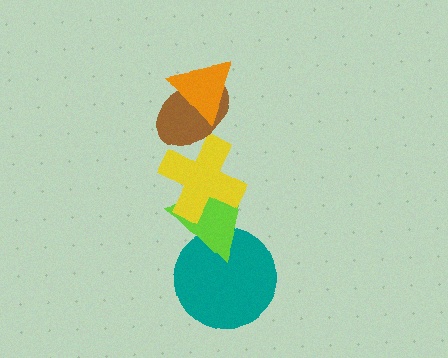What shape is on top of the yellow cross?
The brown ellipse is on top of the yellow cross.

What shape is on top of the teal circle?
The lime triangle is on top of the teal circle.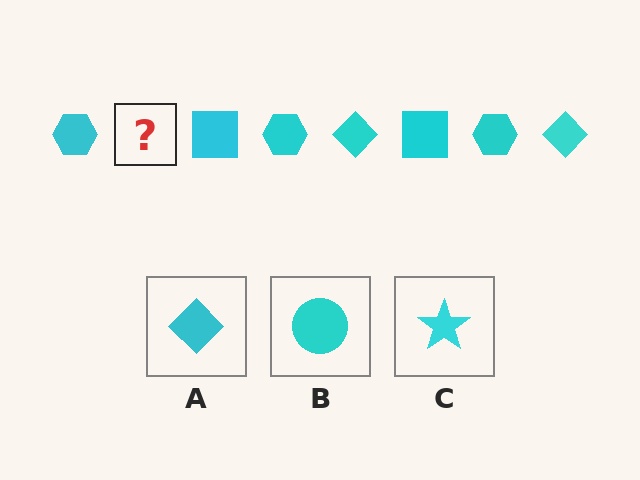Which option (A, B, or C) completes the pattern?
A.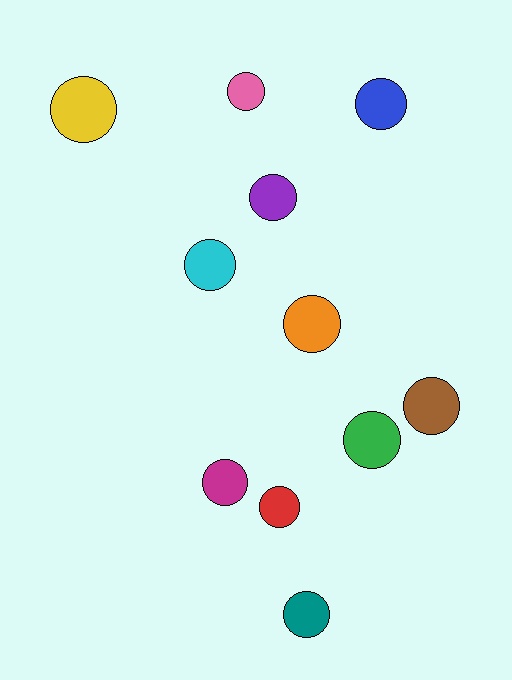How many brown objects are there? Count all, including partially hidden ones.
There is 1 brown object.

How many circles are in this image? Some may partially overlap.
There are 11 circles.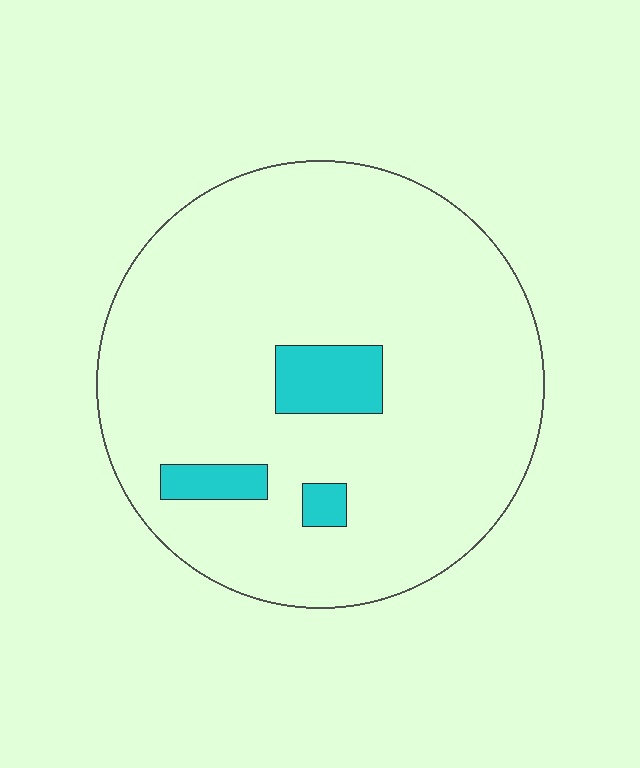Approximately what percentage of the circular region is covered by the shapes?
Approximately 10%.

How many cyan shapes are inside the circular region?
3.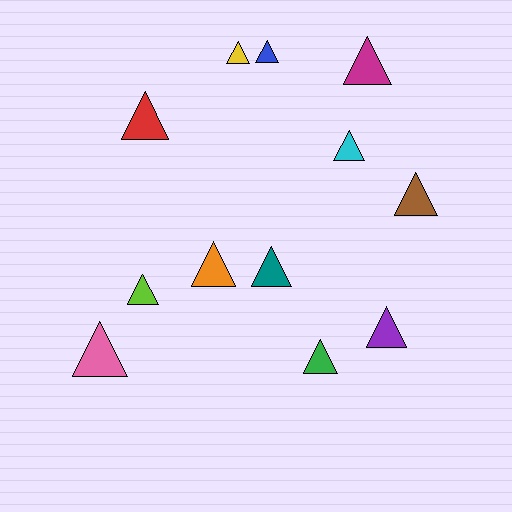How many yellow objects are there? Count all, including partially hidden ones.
There is 1 yellow object.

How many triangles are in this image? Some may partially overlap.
There are 12 triangles.